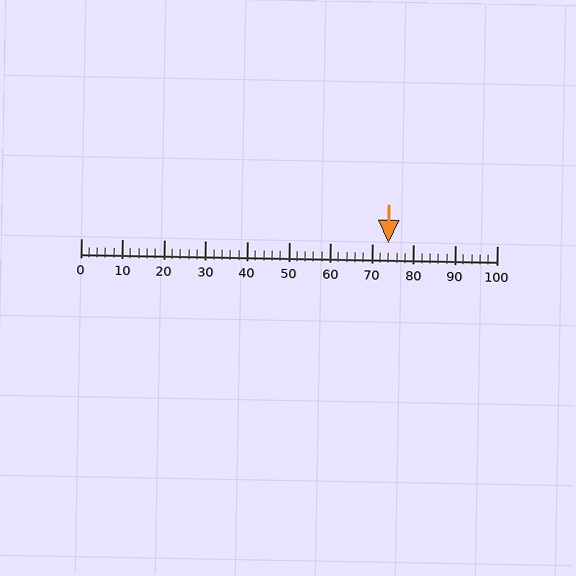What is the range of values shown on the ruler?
The ruler shows values from 0 to 100.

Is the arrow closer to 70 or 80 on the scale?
The arrow is closer to 70.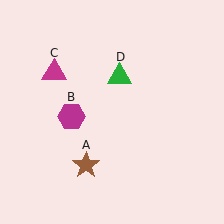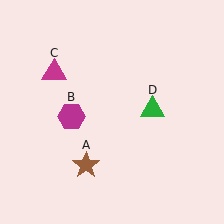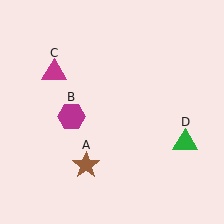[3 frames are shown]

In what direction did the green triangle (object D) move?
The green triangle (object D) moved down and to the right.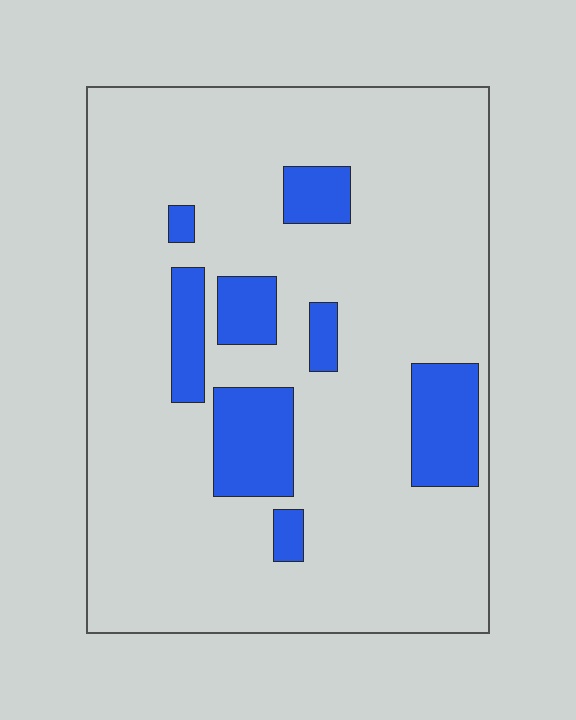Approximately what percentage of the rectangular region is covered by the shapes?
Approximately 15%.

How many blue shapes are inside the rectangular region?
8.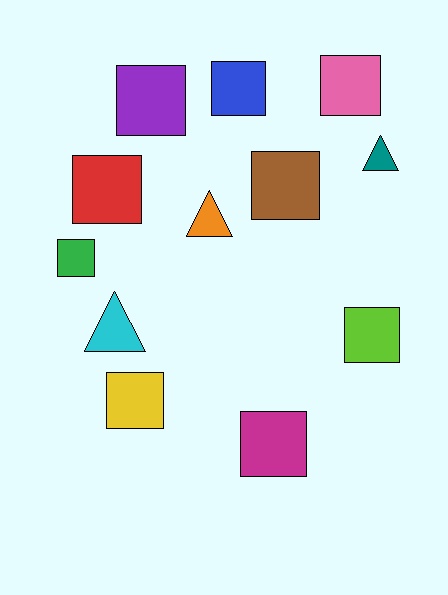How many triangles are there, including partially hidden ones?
There are 3 triangles.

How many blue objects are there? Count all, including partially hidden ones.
There is 1 blue object.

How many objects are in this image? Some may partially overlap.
There are 12 objects.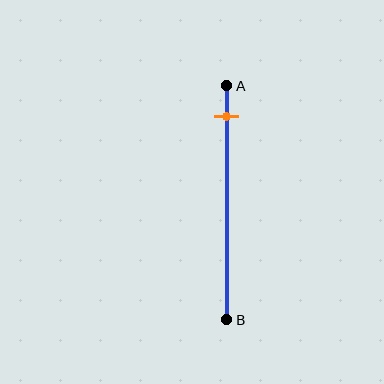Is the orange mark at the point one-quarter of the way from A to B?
No, the mark is at about 15% from A, not at the 25% one-quarter point.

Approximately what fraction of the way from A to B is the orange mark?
The orange mark is approximately 15% of the way from A to B.